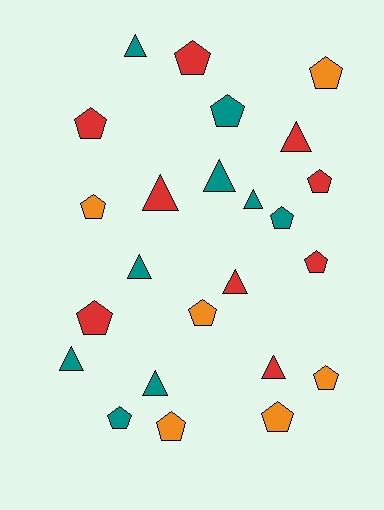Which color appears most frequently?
Teal, with 9 objects.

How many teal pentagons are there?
There are 3 teal pentagons.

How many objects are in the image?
There are 24 objects.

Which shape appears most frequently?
Pentagon, with 14 objects.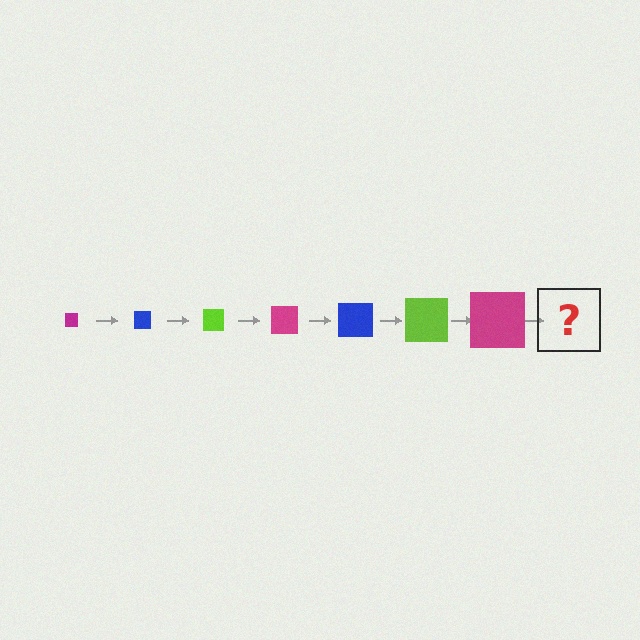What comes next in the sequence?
The next element should be a blue square, larger than the previous one.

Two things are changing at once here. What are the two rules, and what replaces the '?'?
The two rules are that the square grows larger each step and the color cycles through magenta, blue, and lime. The '?' should be a blue square, larger than the previous one.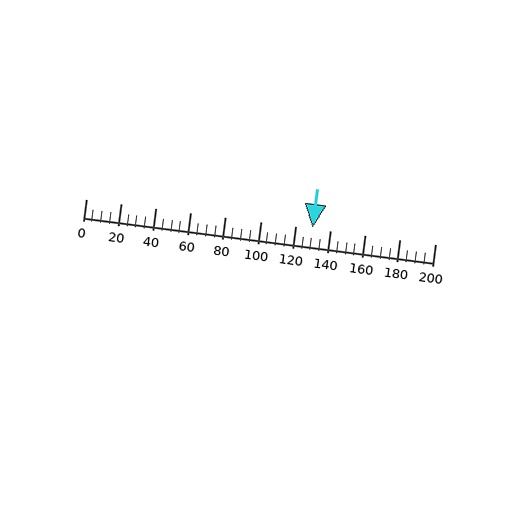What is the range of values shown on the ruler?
The ruler shows values from 0 to 200.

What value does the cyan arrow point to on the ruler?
The cyan arrow points to approximately 130.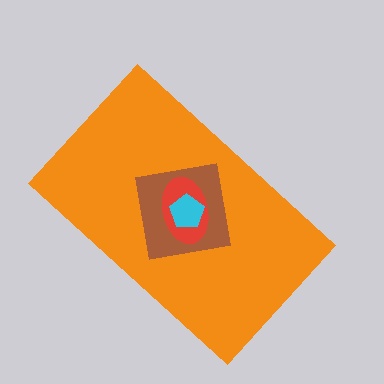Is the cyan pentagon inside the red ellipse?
Yes.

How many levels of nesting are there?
4.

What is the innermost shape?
The cyan pentagon.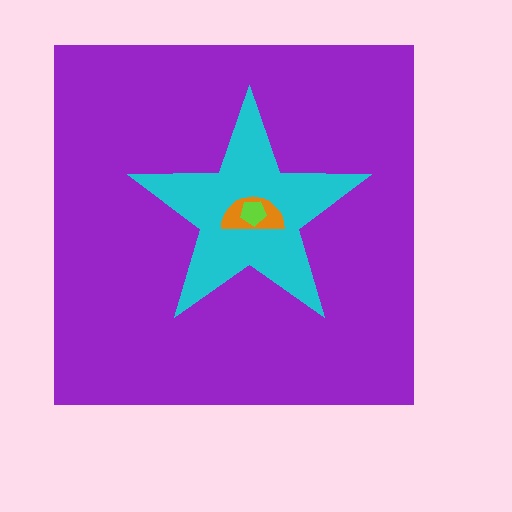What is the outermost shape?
The purple square.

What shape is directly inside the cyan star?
The orange semicircle.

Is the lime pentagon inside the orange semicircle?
Yes.